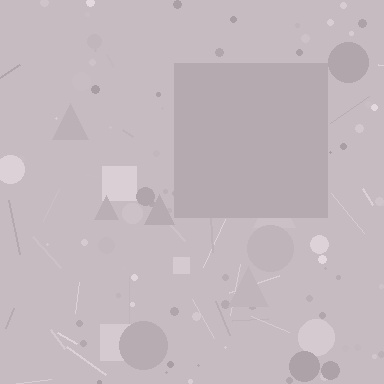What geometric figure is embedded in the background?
A square is embedded in the background.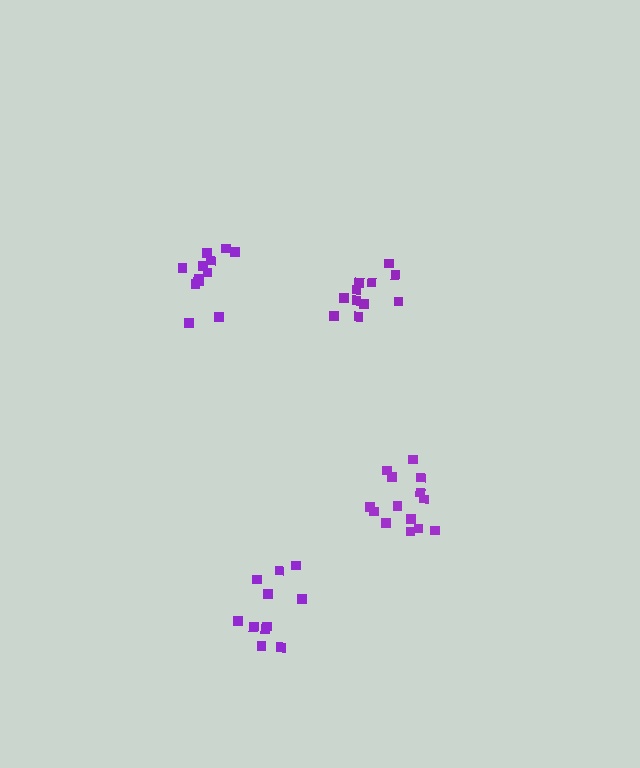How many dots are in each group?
Group 1: 11 dots, Group 2: 12 dots, Group 3: 14 dots, Group 4: 11 dots (48 total).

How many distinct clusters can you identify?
There are 4 distinct clusters.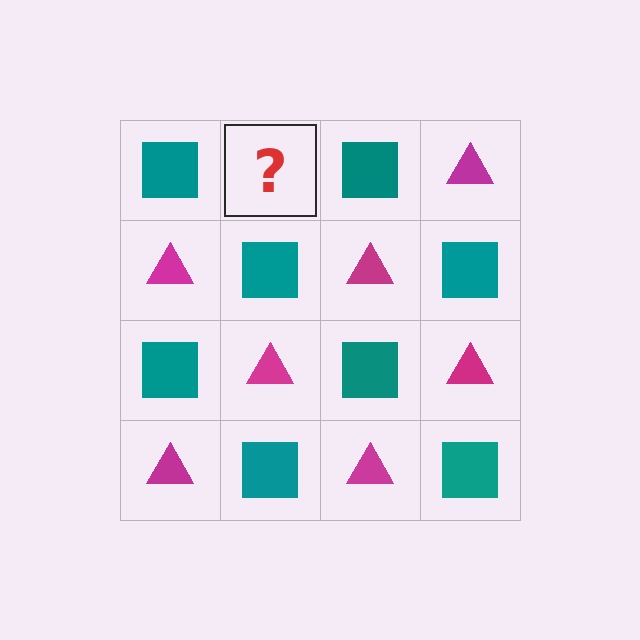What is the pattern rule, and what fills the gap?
The rule is that it alternates teal square and magenta triangle in a checkerboard pattern. The gap should be filled with a magenta triangle.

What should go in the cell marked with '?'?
The missing cell should contain a magenta triangle.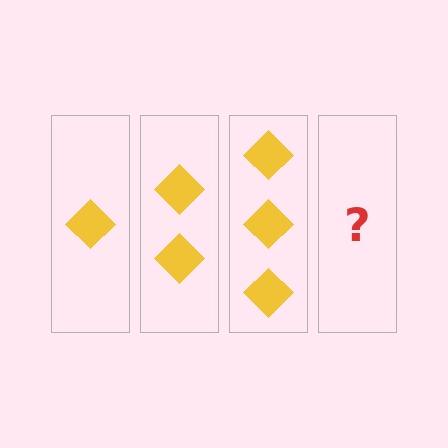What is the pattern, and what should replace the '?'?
The pattern is that each step adds one more diamond. The '?' should be 4 diamonds.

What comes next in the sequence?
The next element should be 4 diamonds.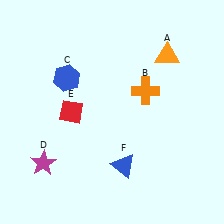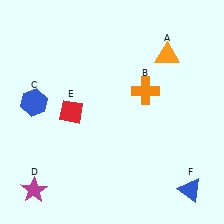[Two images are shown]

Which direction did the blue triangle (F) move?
The blue triangle (F) moved right.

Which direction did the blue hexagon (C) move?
The blue hexagon (C) moved left.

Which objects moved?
The objects that moved are: the blue hexagon (C), the magenta star (D), the blue triangle (F).